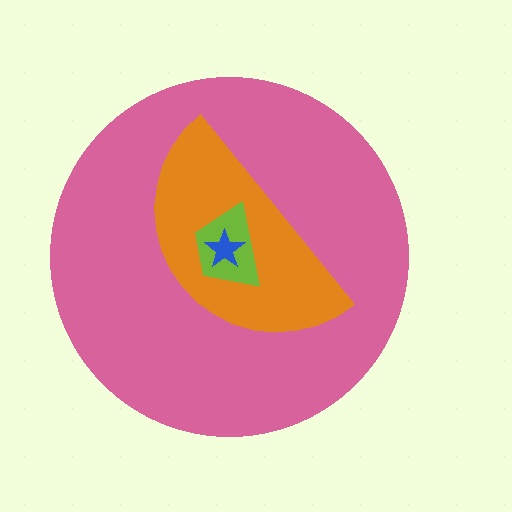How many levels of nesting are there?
4.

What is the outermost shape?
The pink circle.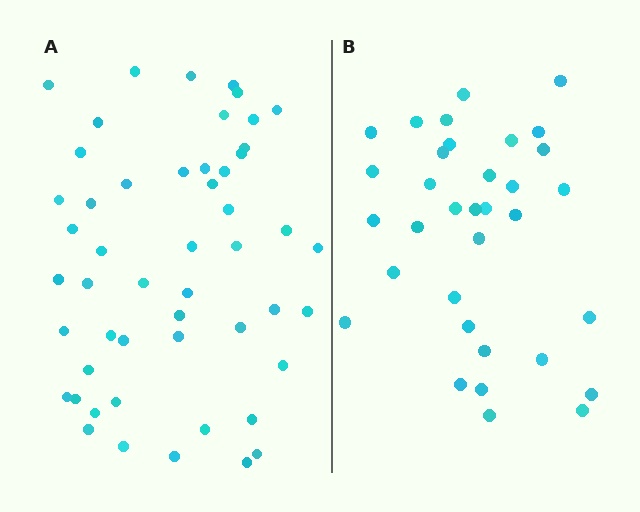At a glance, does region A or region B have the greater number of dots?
Region A (the left region) has more dots.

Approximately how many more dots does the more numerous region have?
Region A has approximately 15 more dots than region B.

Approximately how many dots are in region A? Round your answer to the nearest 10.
About 50 dots. (The exact count is 51, which rounds to 50.)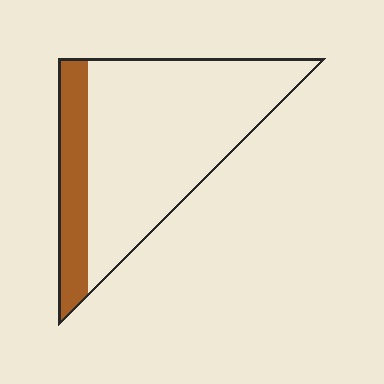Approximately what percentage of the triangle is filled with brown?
Approximately 20%.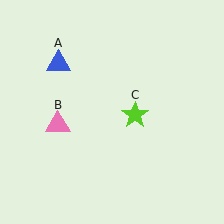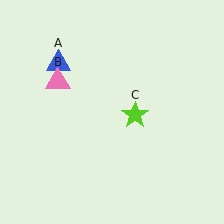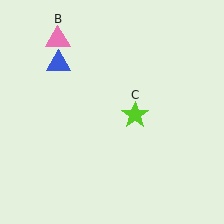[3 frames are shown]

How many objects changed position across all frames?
1 object changed position: pink triangle (object B).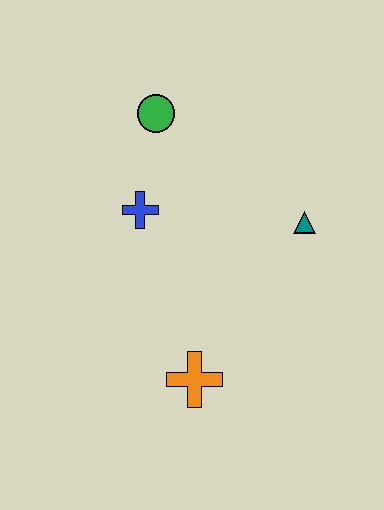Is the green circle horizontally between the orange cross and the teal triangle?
No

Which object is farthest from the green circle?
The orange cross is farthest from the green circle.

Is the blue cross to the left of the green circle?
Yes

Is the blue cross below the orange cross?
No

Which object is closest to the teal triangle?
The blue cross is closest to the teal triangle.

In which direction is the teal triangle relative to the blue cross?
The teal triangle is to the right of the blue cross.